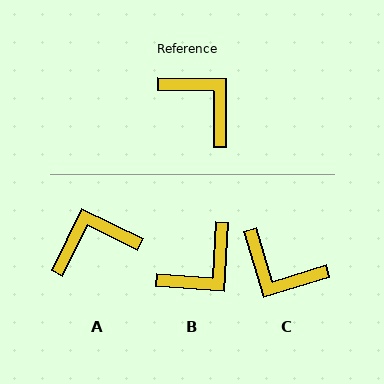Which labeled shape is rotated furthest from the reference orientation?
C, about 163 degrees away.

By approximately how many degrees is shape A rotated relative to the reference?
Approximately 64 degrees counter-clockwise.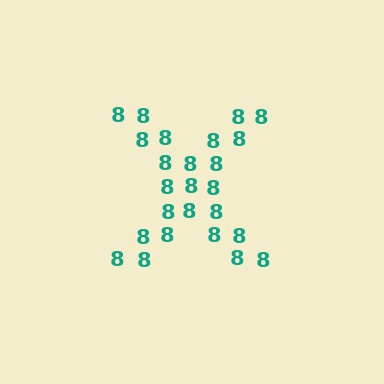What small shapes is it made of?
It is made of small digit 8's.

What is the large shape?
The large shape is the letter X.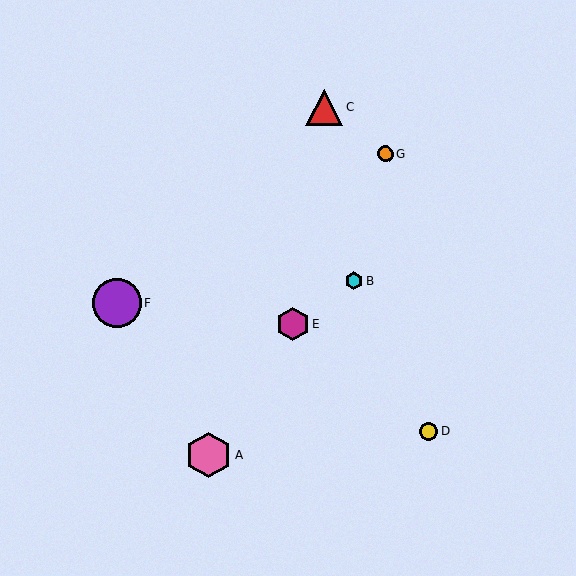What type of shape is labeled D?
Shape D is a yellow circle.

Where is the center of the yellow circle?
The center of the yellow circle is at (429, 431).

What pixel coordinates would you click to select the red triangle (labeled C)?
Click at (324, 108) to select the red triangle C.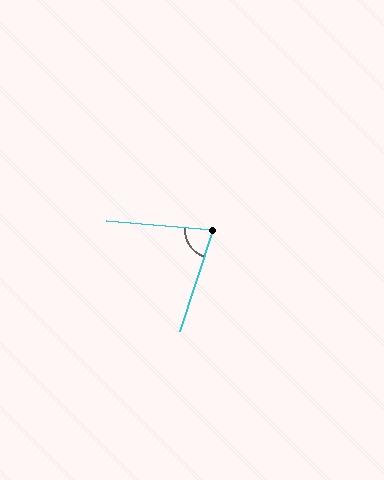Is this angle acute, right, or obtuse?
It is acute.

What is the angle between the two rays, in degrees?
Approximately 76 degrees.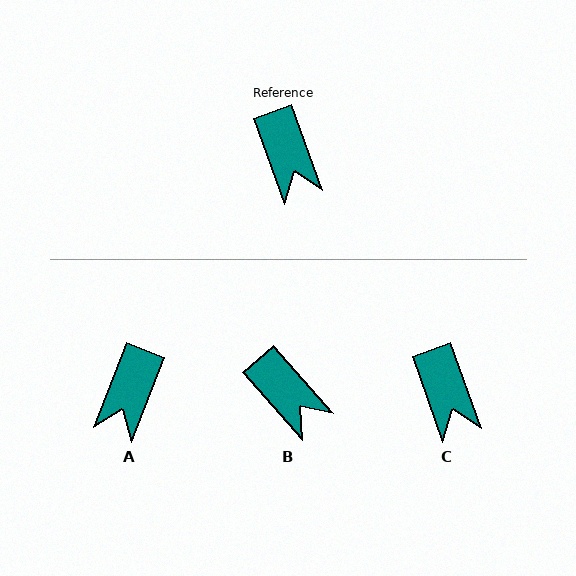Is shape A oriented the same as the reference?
No, it is off by about 41 degrees.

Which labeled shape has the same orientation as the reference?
C.